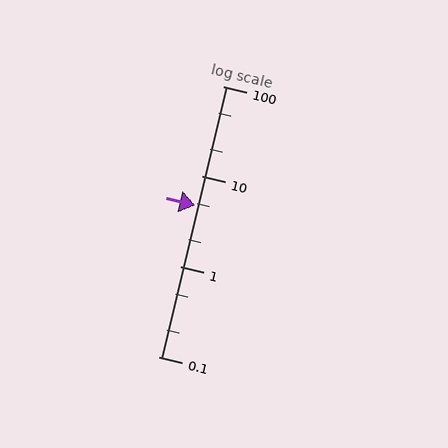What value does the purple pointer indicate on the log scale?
The pointer indicates approximately 4.8.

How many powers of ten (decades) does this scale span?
The scale spans 3 decades, from 0.1 to 100.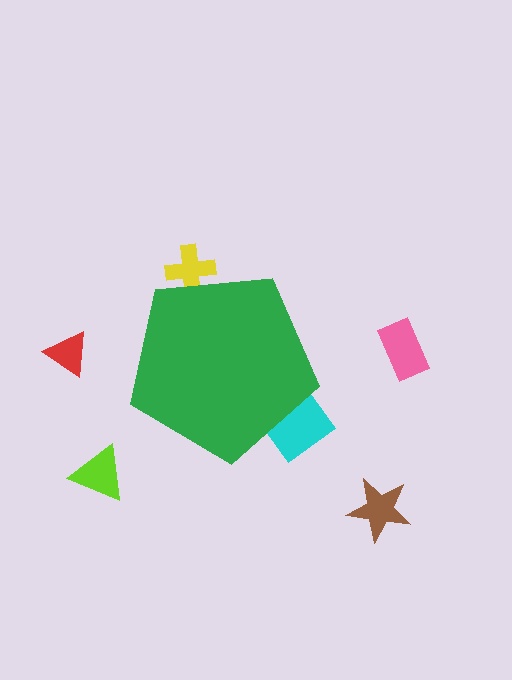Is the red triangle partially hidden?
No, the red triangle is fully visible.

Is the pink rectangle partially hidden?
No, the pink rectangle is fully visible.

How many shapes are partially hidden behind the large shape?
2 shapes are partially hidden.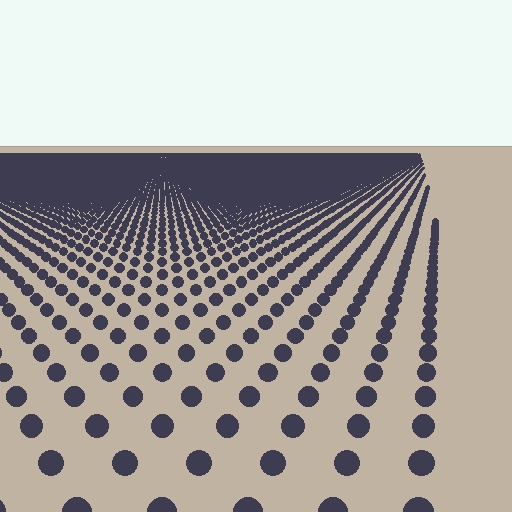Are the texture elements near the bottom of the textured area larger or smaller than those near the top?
Larger. Near the bottom, elements are closer to the viewer and appear at a bigger on-screen size.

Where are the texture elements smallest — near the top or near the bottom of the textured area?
Near the top.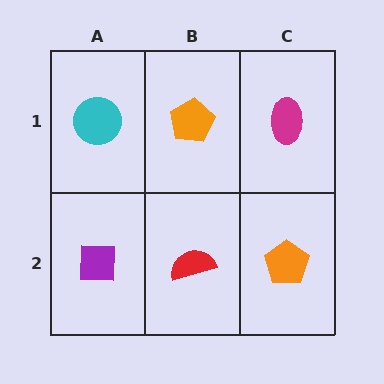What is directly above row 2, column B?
An orange pentagon.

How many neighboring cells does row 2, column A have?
2.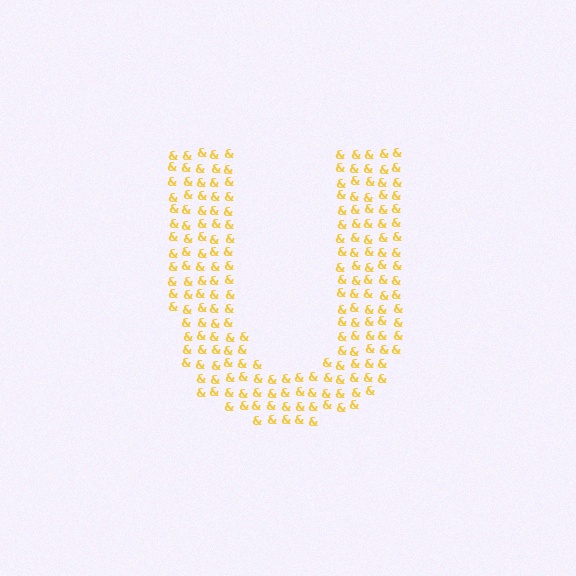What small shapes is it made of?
It is made of small ampersands.